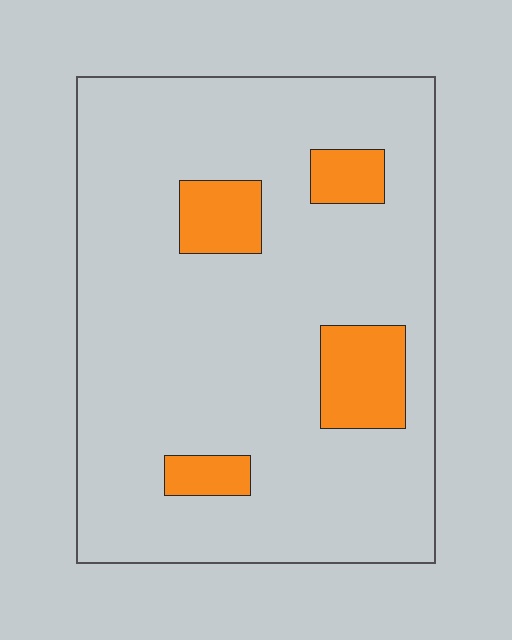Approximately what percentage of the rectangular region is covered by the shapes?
Approximately 15%.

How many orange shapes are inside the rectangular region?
4.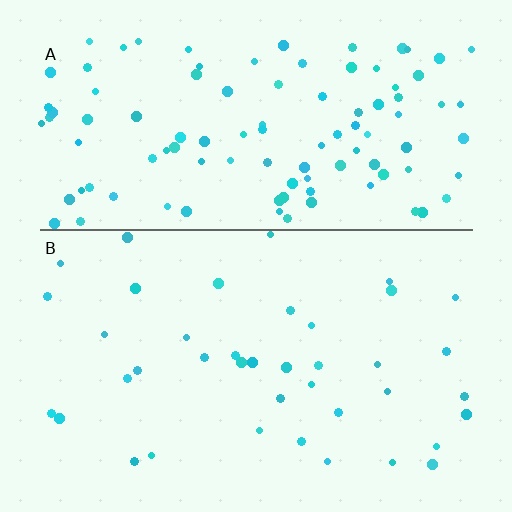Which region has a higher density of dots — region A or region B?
A (the top).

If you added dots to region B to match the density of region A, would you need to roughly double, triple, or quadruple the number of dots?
Approximately triple.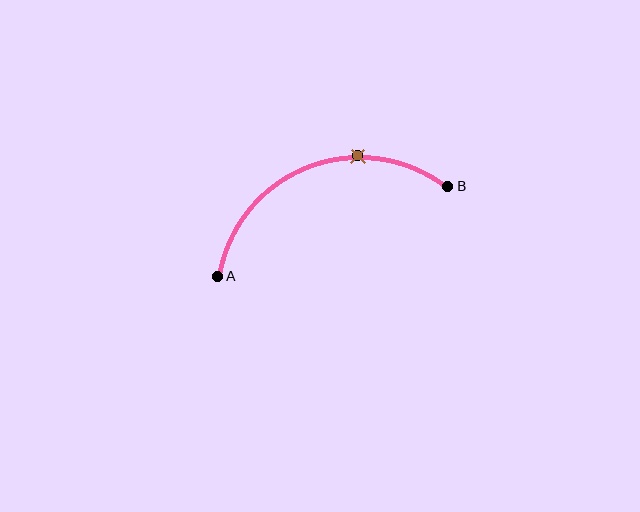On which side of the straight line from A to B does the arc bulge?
The arc bulges above the straight line connecting A and B.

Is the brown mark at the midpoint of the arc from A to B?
No. The brown mark lies on the arc but is closer to endpoint B. The arc midpoint would be at the point on the curve equidistant along the arc from both A and B.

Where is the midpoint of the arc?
The arc midpoint is the point on the curve farthest from the straight line joining A and B. It sits above that line.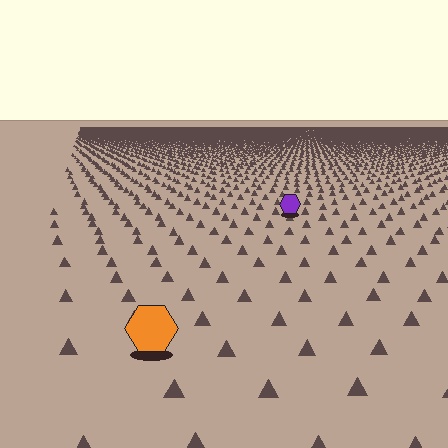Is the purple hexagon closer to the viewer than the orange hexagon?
No. The orange hexagon is closer — you can tell from the texture gradient: the ground texture is coarser near it.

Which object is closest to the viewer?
The orange hexagon is closest. The texture marks near it are larger and more spread out.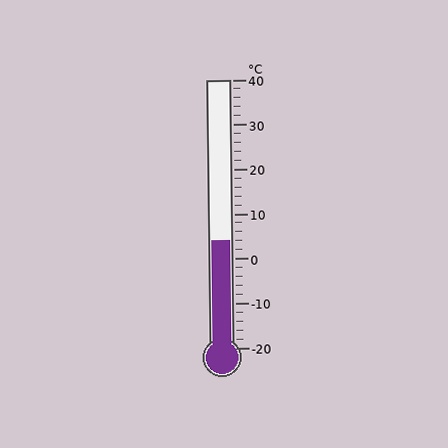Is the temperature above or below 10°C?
The temperature is below 10°C.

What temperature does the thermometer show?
The thermometer shows approximately 4°C.